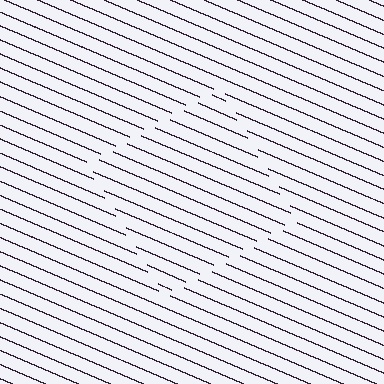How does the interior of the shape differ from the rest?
The interior of the shape contains the same grating, shifted by half a period — the contour is defined by the phase discontinuity where line-ends from the inner and outer gratings abut.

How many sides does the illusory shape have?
4 sides — the line-ends trace a square.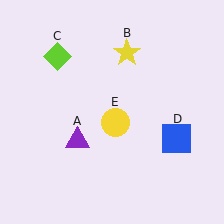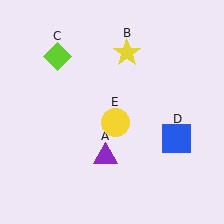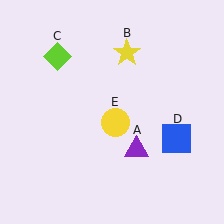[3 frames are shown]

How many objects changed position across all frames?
1 object changed position: purple triangle (object A).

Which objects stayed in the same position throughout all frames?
Yellow star (object B) and lime diamond (object C) and blue square (object D) and yellow circle (object E) remained stationary.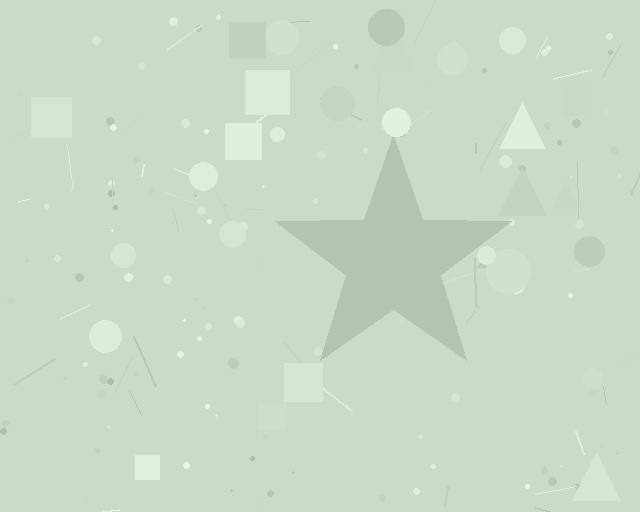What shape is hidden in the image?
A star is hidden in the image.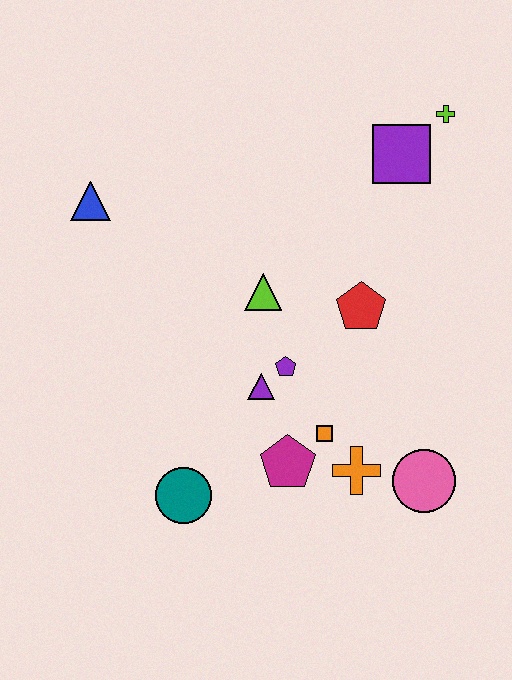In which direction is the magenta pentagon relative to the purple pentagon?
The magenta pentagon is below the purple pentagon.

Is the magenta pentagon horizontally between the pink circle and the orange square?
No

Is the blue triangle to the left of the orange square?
Yes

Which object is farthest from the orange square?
The lime cross is farthest from the orange square.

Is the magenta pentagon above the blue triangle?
No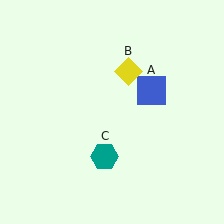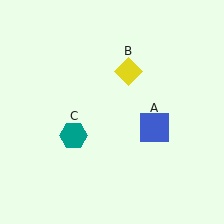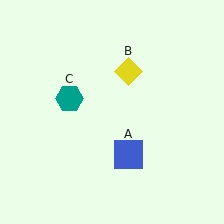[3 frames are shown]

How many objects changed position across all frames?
2 objects changed position: blue square (object A), teal hexagon (object C).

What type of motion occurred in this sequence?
The blue square (object A), teal hexagon (object C) rotated clockwise around the center of the scene.